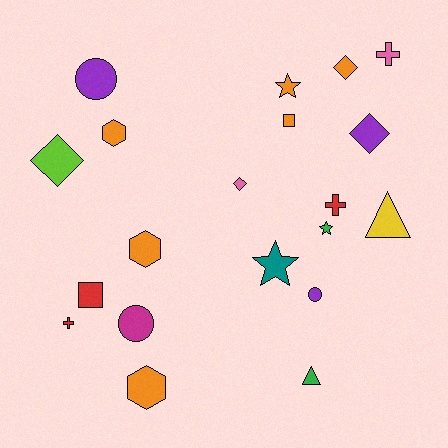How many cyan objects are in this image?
There are no cyan objects.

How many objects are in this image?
There are 20 objects.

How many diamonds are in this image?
There are 4 diamonds.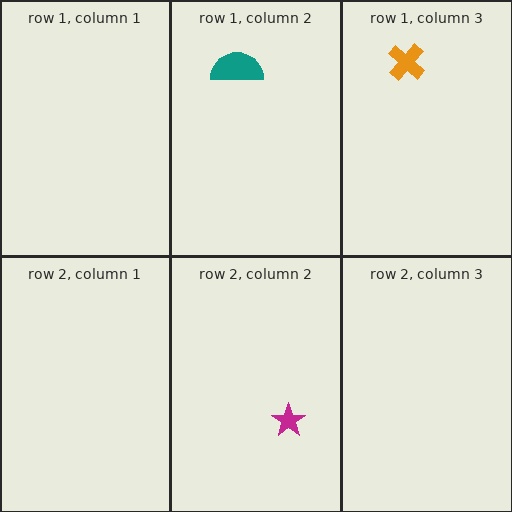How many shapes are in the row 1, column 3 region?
1.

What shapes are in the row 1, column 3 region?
The orange cross.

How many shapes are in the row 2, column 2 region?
1.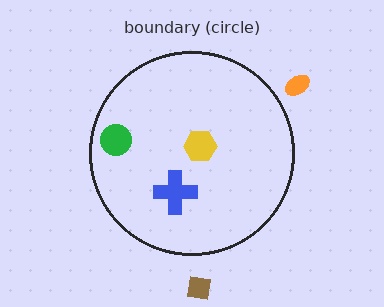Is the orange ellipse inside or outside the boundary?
Outside.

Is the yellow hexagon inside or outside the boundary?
Inside.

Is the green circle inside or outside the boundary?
Inside.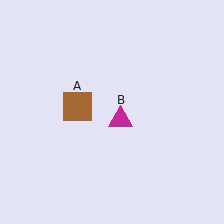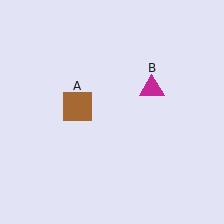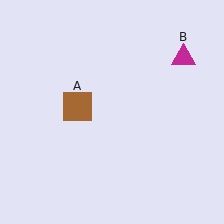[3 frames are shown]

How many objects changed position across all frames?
1 object changed position: magenta triangle (object B).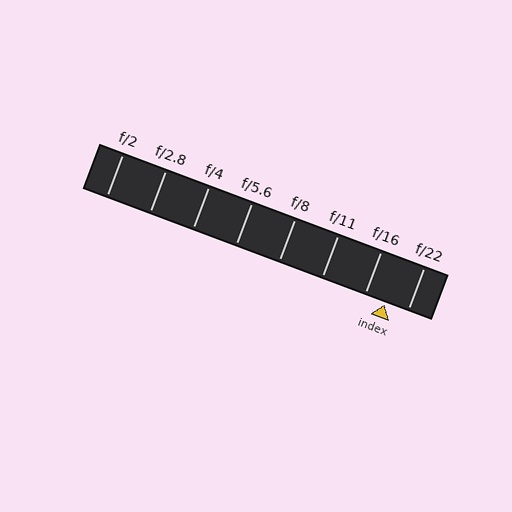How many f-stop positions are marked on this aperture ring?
There are 8 f-stop positions marked.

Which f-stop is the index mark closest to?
The index mark is closest to f/16.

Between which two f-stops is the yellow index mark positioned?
The index mark is between f/16 and f/22.